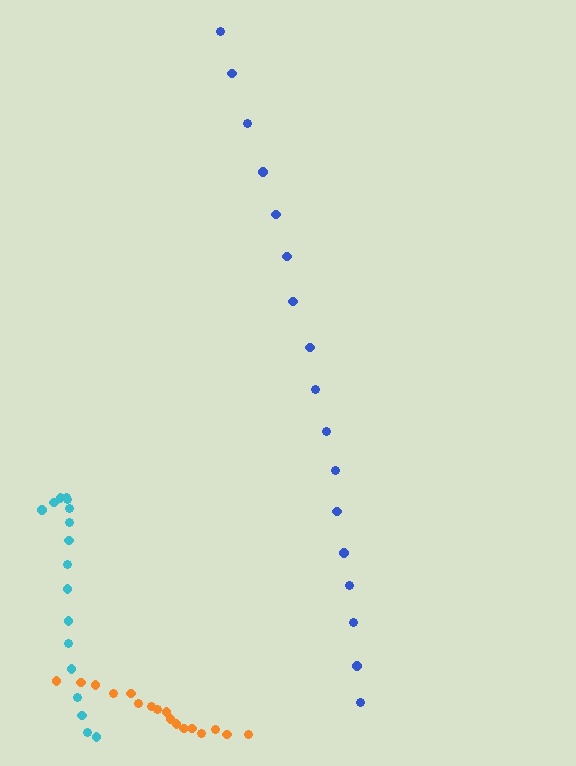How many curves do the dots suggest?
There are 3 distinct paths.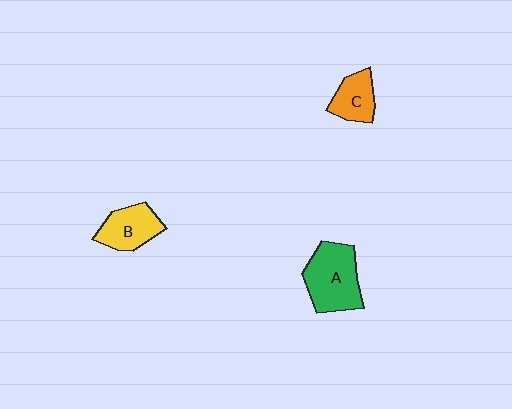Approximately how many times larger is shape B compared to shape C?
Approximately 1.2 times.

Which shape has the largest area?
Shape A (green).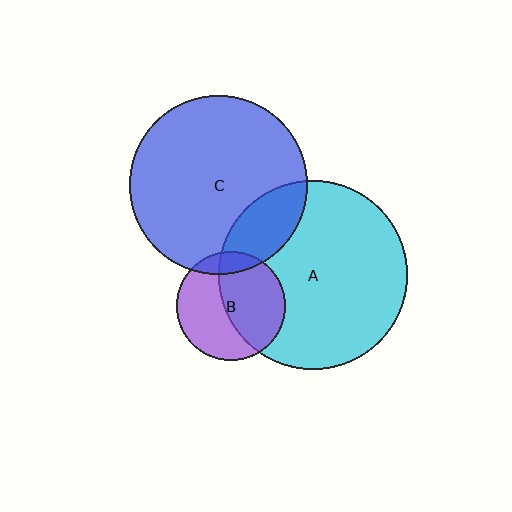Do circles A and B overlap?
Yes.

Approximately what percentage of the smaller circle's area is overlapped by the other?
Approximately 50%.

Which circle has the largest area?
Circle A (cyan).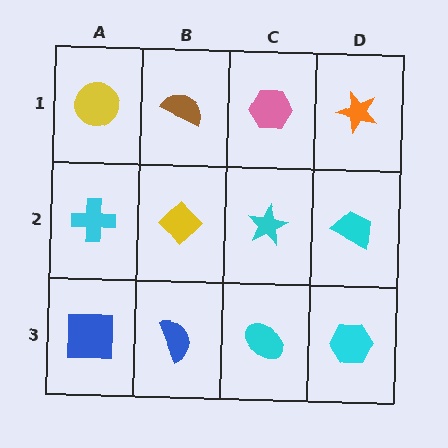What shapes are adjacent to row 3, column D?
A cyan trapezoid (row 2, column D), a cyan ellipse (row 3, column C).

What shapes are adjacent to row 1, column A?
A cyan cross (row 2, column A), a brown semicircle (row 1, column B).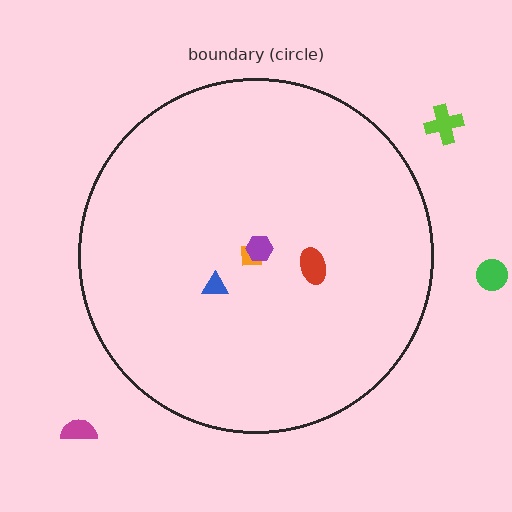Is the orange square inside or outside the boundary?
Inside.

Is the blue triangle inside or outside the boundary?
Inside.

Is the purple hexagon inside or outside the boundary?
Inside.